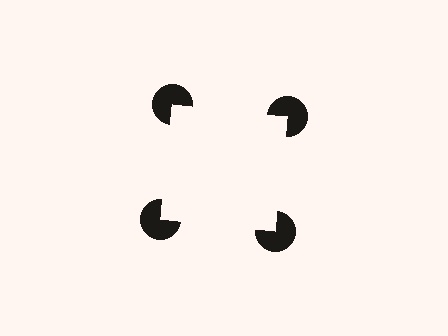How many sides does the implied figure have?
4 sides.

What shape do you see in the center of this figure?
An illusory square — its edges are inferred from the aligned wedge cuts in the pac-man discs, not physically drawn.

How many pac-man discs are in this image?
There are 4 — one at each vertex of the illusory square.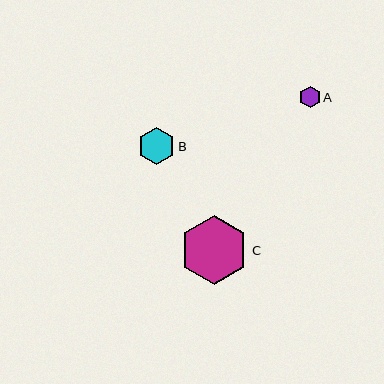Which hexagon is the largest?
Hexagon C is the largest with a size of approximately 69 pixels.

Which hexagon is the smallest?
Hexagon A is the smallest with a size of approximately 21 pixels.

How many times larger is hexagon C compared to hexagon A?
Hexagon C is approximately 3.3 times the size of hexagon A.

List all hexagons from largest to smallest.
From largest to smallest: C, B, A.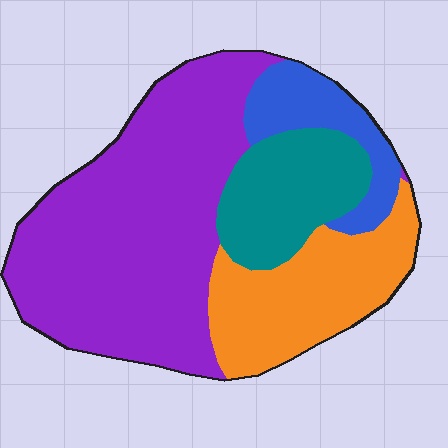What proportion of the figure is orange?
Orange covers 22% of the figure.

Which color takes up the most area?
Purple, at roughly 50%.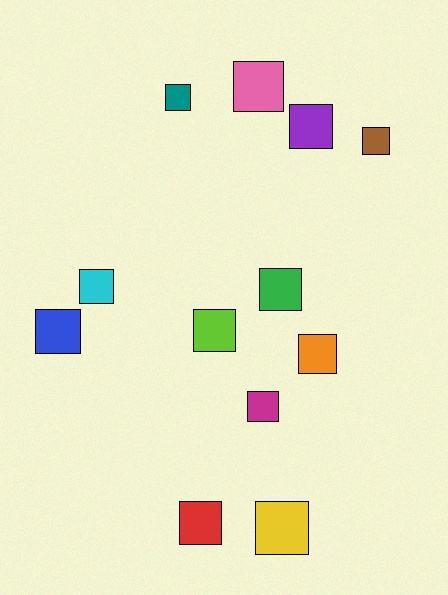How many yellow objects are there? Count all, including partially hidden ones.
There is 1 yellow object.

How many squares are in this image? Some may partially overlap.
There are 12 squares.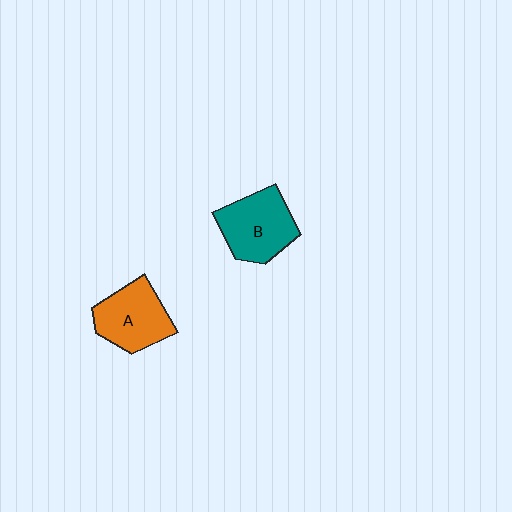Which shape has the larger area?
Shape B (teal).